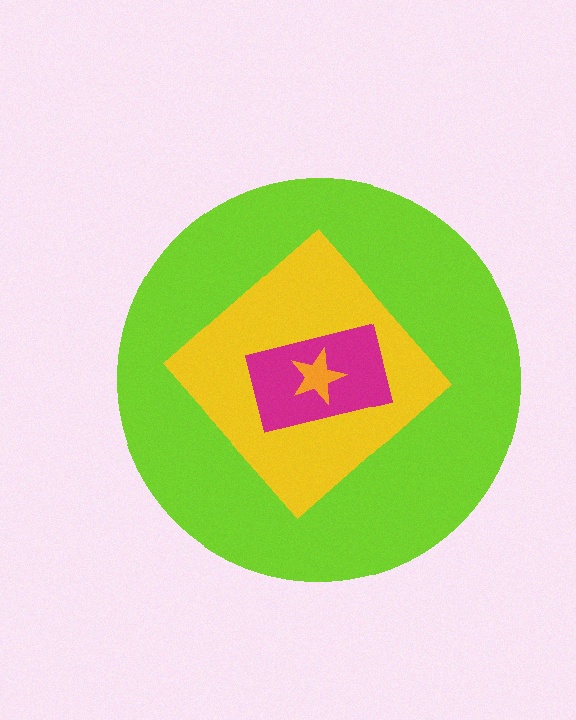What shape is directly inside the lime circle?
The yellow diamond.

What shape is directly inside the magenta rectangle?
The orange star.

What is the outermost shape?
The lime circle.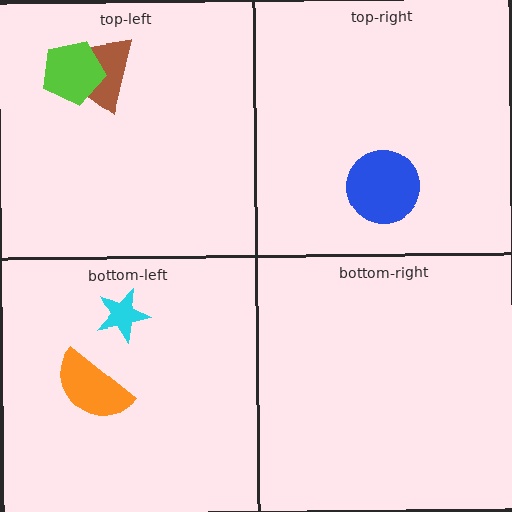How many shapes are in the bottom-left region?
2.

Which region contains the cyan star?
The bottom-left region.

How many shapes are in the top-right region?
1.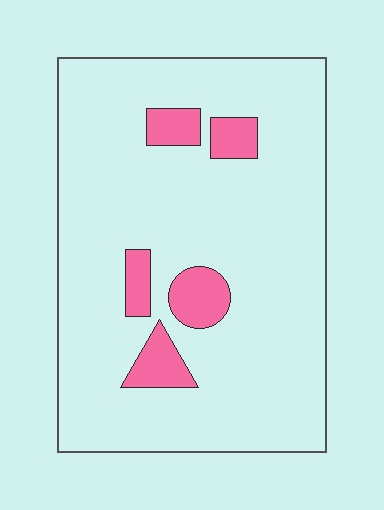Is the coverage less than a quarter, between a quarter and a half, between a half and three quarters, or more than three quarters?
Less than a quarter.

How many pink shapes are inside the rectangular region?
5.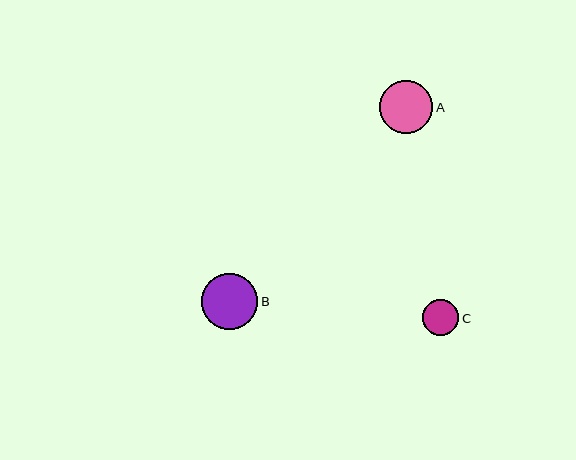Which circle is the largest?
Circle B is the largest with a size of approximately 56 pixels.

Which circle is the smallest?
Circle C is the smallest with a size of approximately 36 pixels.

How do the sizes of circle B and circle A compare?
Circle B and circle A are approximately the same size.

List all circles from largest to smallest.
From largest to smallest: B, A, C.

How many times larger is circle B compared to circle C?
Circle B is approximately 1.5 times the size of circle C.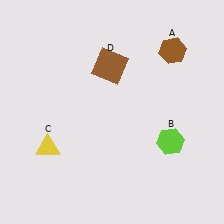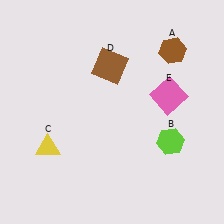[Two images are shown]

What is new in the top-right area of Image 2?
A pink square (E) was added in the top-right area of Image 2.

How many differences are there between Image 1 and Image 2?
There is 1 difference between the two images.